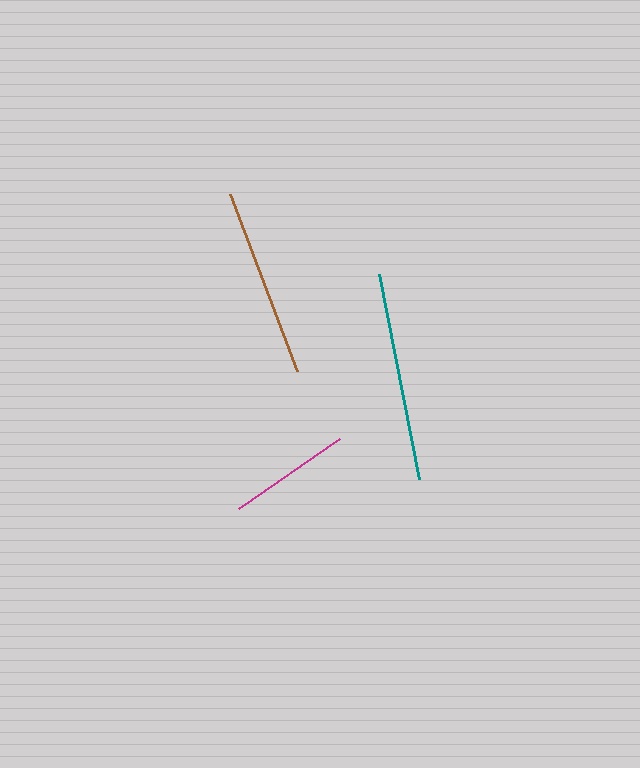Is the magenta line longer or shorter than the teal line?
The teal line is longer than the magenta line.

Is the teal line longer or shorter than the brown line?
The teal line is longer than the brown line.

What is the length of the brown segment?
The brown segment is approximately 189 pixels long.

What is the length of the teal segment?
The teal segment is approximately 208 pixels long.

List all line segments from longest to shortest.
From longest to shortest: teal, brown, magenta.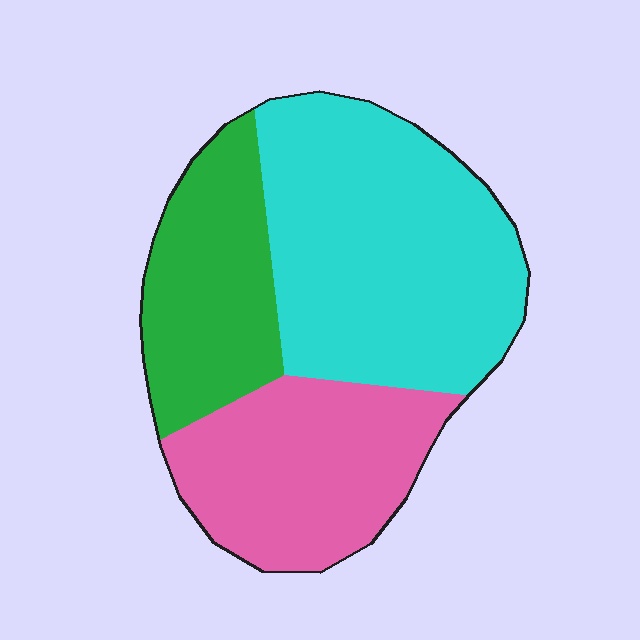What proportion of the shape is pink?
Pink covers 29% of the shape.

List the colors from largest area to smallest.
From largest to smallest: cyan, pink, green.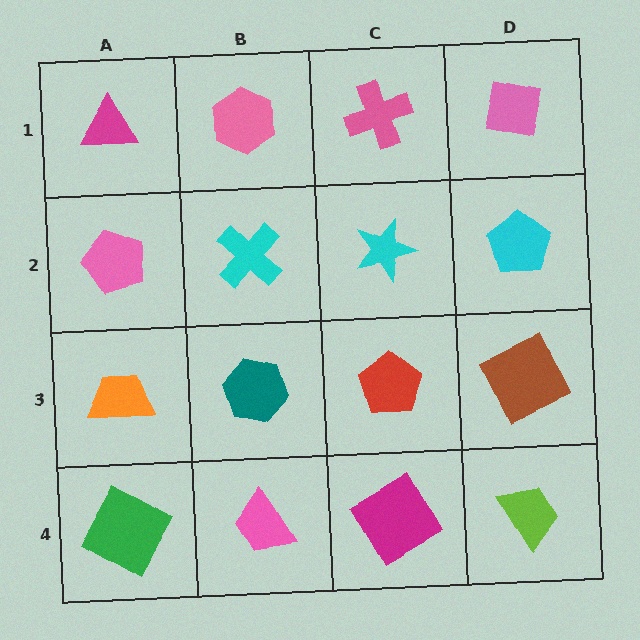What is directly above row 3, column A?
A pink pentagon.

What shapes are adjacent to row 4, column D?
A brown square (row 3, column D), a magenta diamond (row 4, column C).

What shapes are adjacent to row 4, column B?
A teal hexagon (row 3, column B), a green square (row 4, column A), a magenta diamond (row 4, column C).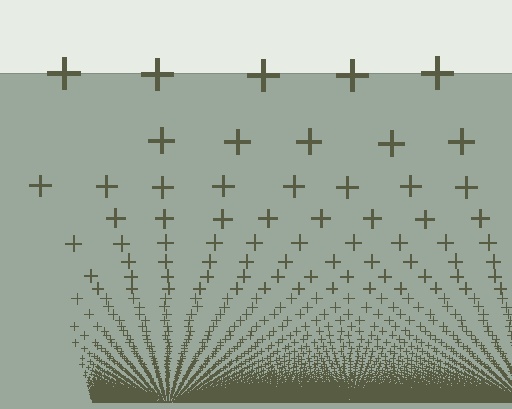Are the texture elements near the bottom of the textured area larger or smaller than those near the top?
Smaller. The gradient is inverted — elements near the bottom are smaller and denser.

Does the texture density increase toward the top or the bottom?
Density increases toward the bottom.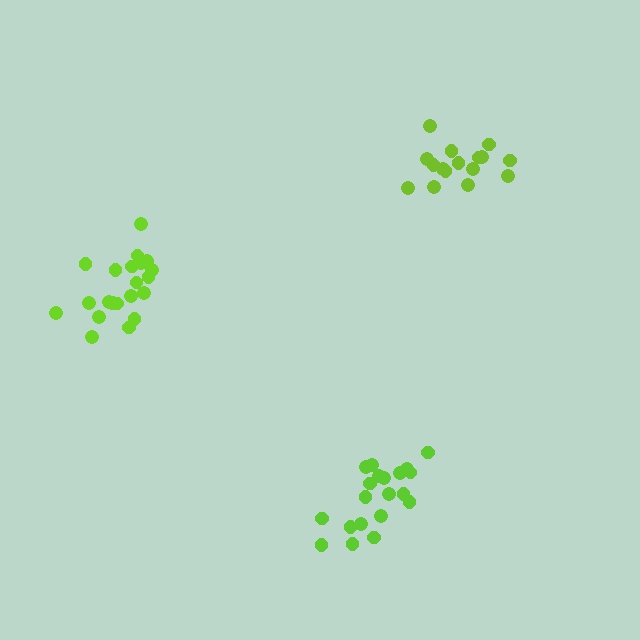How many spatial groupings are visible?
There are 3 spatial groupings.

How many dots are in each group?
Group 1: 16 dots, Group 2: 21 dots, Group 3: 20 dots (57 total).